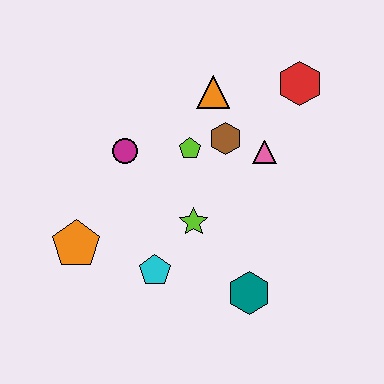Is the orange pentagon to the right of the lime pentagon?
No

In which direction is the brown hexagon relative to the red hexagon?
The brown hexagon is to the left of the red hexagon.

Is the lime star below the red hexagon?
Yes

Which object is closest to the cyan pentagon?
The lime star is closest to the cyan pentagon.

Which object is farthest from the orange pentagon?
The red hexagon is farthest from the orange pentagon.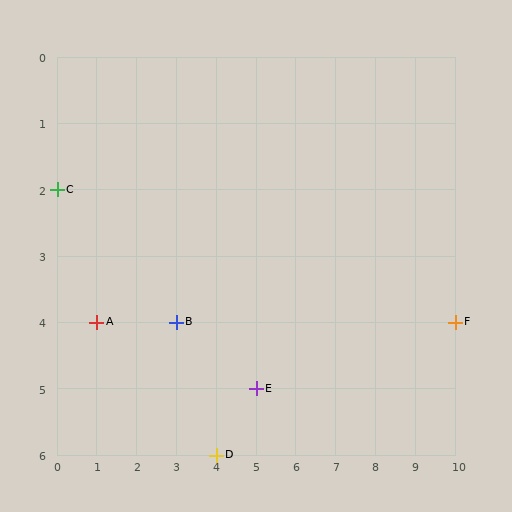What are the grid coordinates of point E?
Point E is at grid coordinates (5, 5).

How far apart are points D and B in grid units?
Points D and B are 1 column and 2 rows apart (about 2.2 grid units diagonally).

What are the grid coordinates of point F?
Point F is at grid coordinates (10, 4).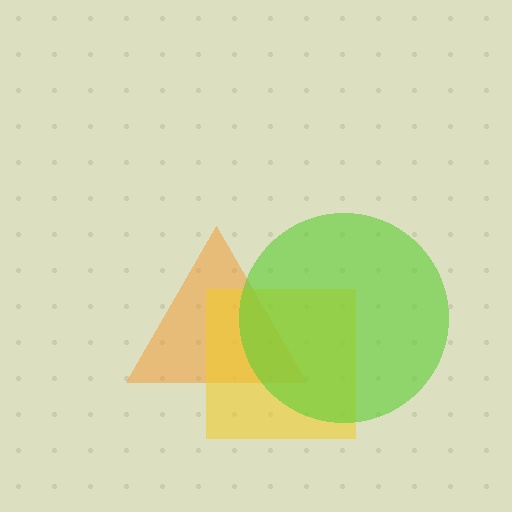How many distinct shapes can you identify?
There are 3 distinct shapes: an orange triangle, a yellow square, a lime circle.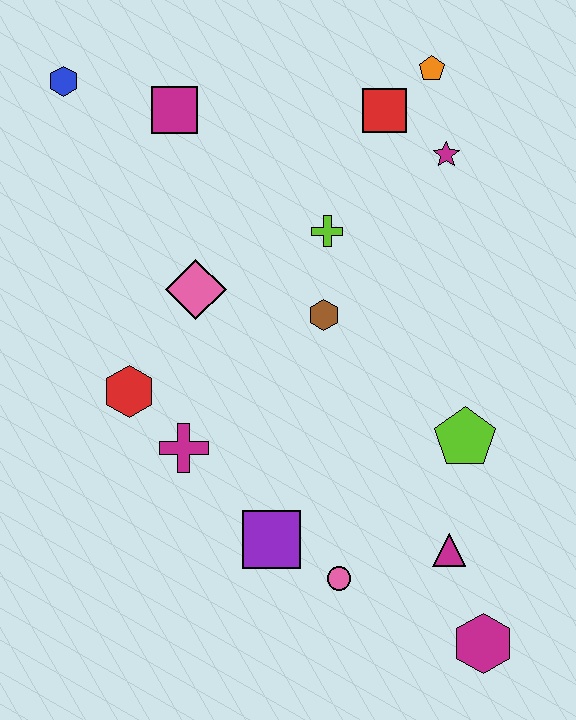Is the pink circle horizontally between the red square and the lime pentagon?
No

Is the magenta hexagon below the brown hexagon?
Yes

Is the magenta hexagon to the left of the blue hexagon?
No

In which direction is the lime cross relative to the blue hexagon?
The lime cross is to the right of the blue hexagon.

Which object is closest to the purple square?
The pink circle is closest to the purple square.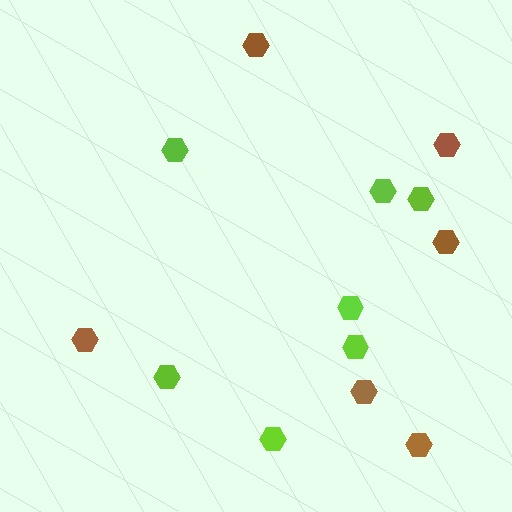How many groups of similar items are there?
There are 2 groups: one group of brown hexagons (6) and one group of lime hexagons (7).